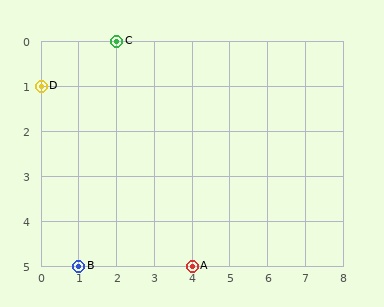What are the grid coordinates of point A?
Point A is at grid coordinates (4, 5).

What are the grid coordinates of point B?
Point B is at grid coordinates (1, 5).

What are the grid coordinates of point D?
Point D is at grid coordinates (0, 1).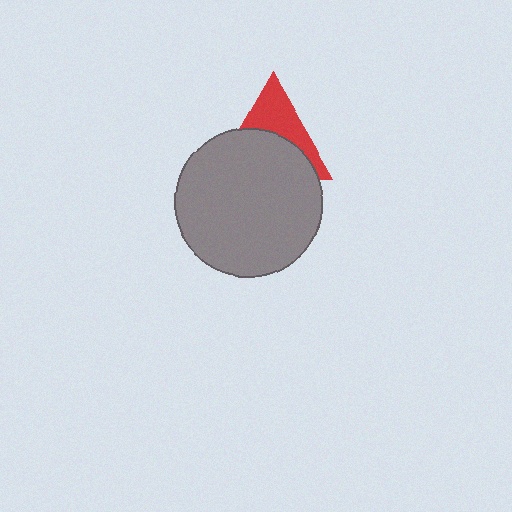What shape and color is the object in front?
The object in front is a gray circle.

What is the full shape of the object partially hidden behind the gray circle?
The partially hidden object is a red triangle.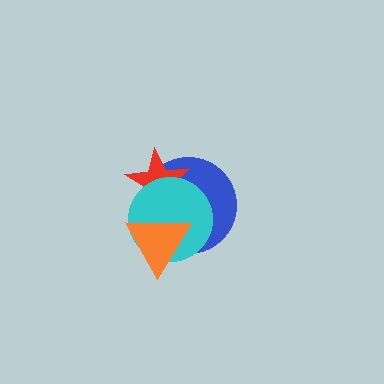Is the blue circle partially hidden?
Yes, it is partially covered by another shape.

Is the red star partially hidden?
Yes, it is partially covered by another shape.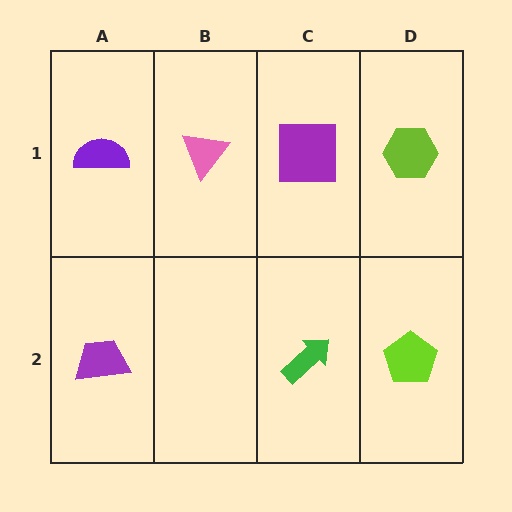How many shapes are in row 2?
3 shapes.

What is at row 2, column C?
A green arrow.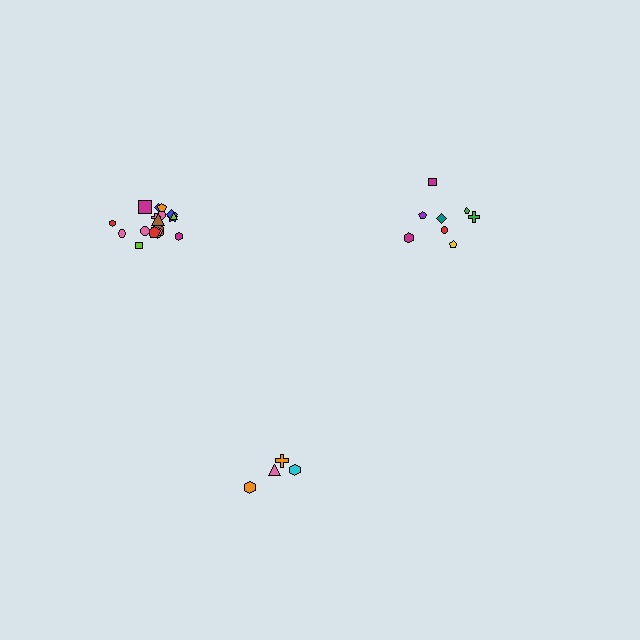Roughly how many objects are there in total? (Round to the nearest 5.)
Roughly 30 objects in total.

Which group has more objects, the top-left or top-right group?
The top-left group.